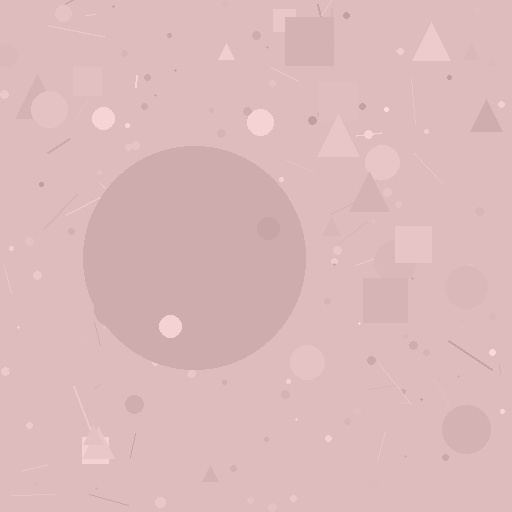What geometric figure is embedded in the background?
A circle is embedded in the background.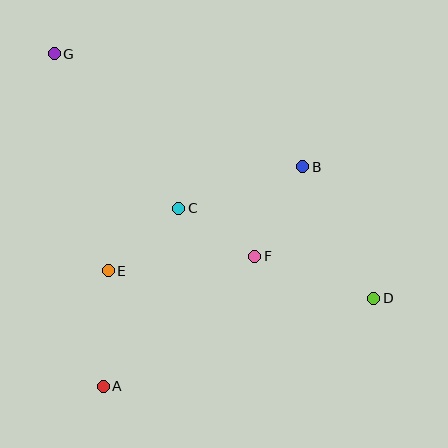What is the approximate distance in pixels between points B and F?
The distance between B and F is approximately 102 pixels.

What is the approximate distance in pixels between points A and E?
The distance between A and E is approximately 115 pixels.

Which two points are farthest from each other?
Points D and G are farthest from each other.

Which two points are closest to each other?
Points C and F are closest to each other.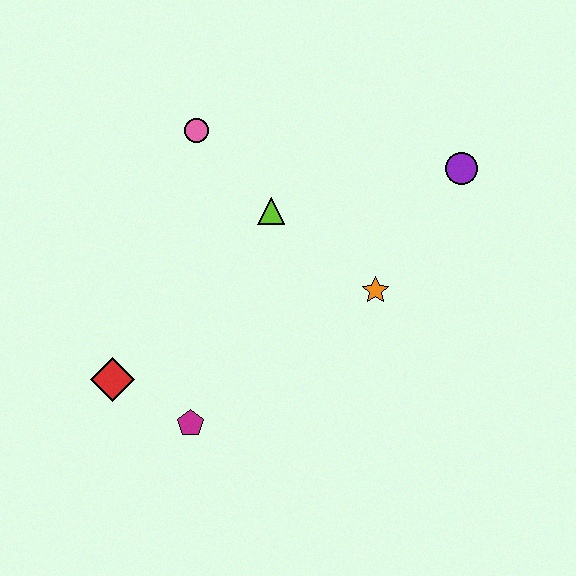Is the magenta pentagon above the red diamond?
No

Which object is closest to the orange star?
The lime triangle is closest to the orange star.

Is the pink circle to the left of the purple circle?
Yes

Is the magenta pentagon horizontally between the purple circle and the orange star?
No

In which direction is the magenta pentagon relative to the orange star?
The magenta pentagon is to the left of the orange star.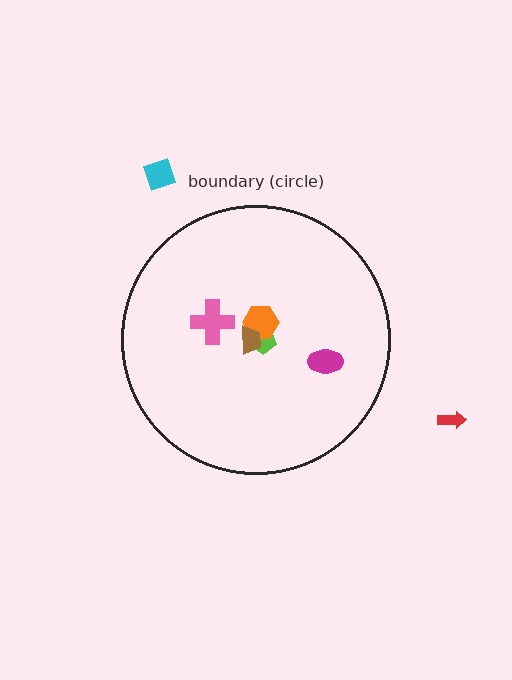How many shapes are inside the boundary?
5 inside, 2 outside.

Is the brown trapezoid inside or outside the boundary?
Inside.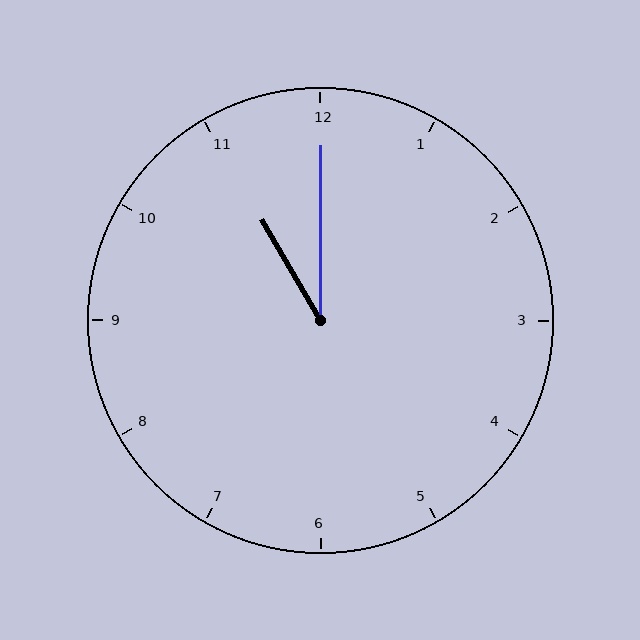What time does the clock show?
11:00.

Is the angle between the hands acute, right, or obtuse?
It is acute.